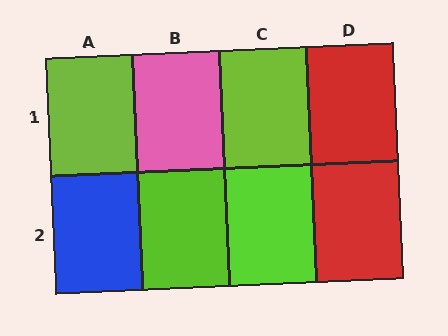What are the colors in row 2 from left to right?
Blue, lime, lime, red.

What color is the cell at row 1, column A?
Lime.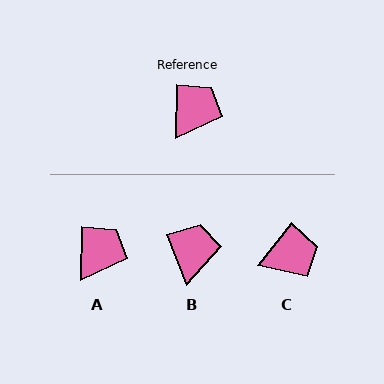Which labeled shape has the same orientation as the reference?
A.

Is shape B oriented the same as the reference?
No, it is off by about 23 degrees.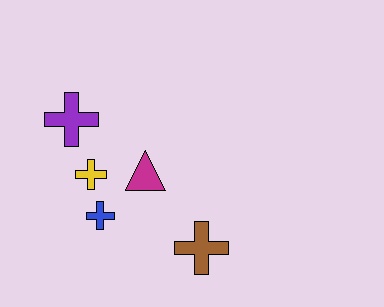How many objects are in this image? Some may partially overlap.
There are 5 objects.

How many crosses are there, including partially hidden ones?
There are 4 crosses.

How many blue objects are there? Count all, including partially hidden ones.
There is 1 blue object.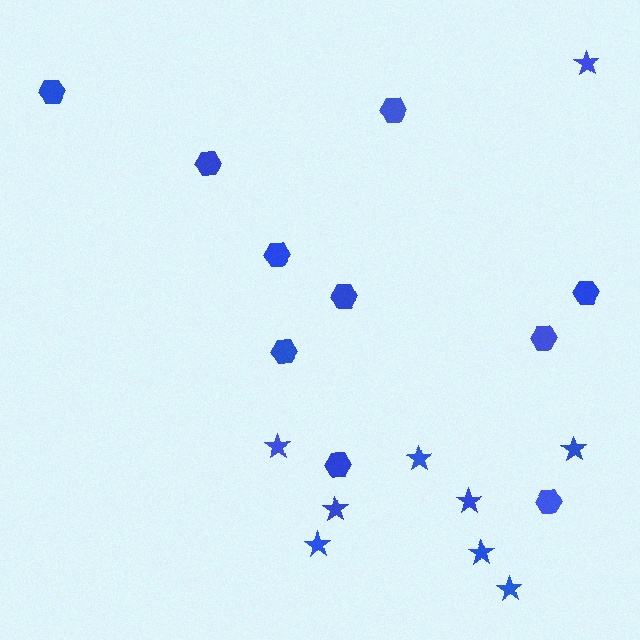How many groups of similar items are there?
There are 2 groups: one group of stars (9) and one group of hexagons (10).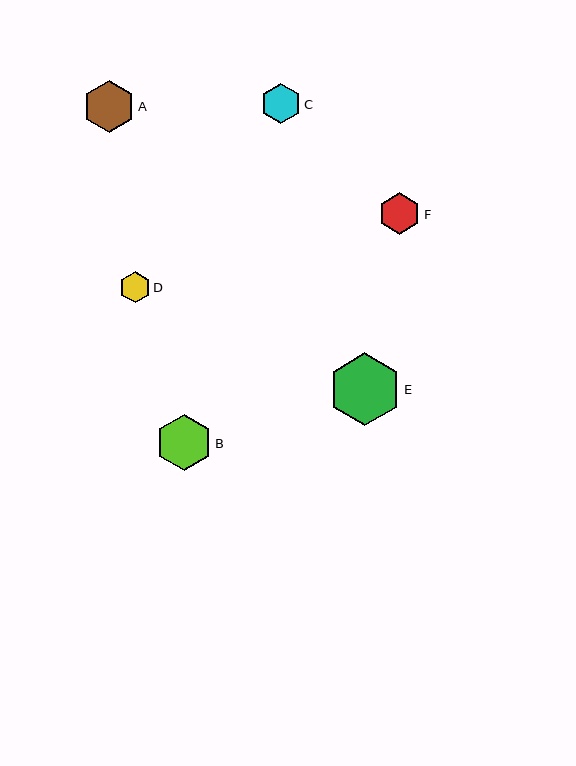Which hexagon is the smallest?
Hexagon D is the smallest with a size of approximately 31 pixels.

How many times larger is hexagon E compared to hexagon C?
Hexagon E is approximately 1.8 times the size of hexagon C.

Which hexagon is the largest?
Hexagon E is the largest with a size of approximately 73 pixels.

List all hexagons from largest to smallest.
From largest to smallest: E, B, A, F, C, D.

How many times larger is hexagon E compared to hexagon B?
Hexagon E is approximately 1.3 times the size of hexagon B.